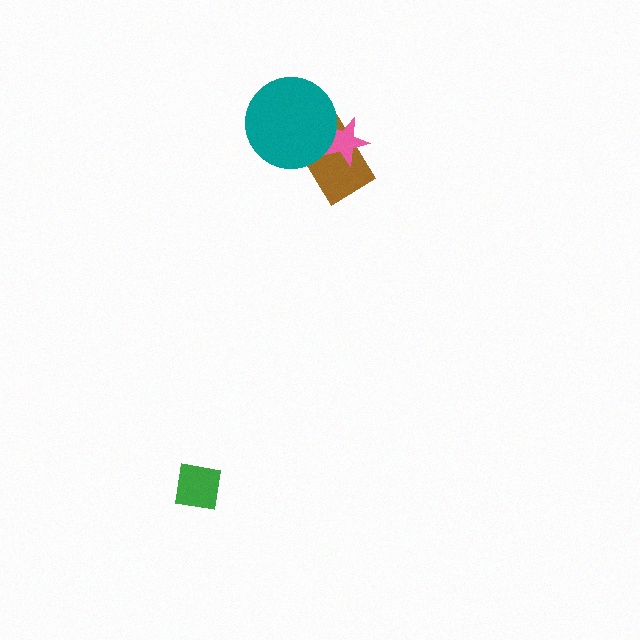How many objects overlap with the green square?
0 objects overlap with the green square.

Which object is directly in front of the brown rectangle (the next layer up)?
The pink star is directly in front of the brown rectangle.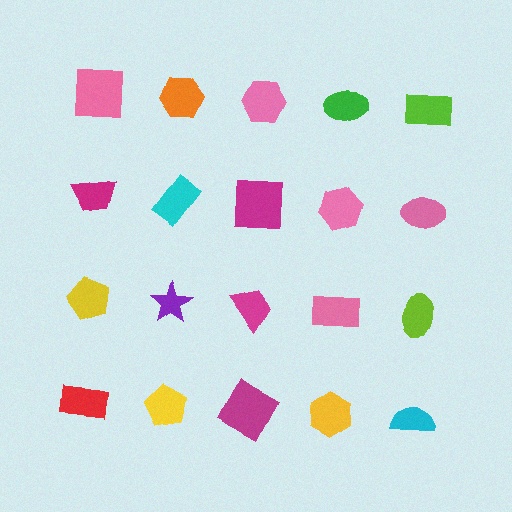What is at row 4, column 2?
A yellow pentagon.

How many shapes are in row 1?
5 shapes.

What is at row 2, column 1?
A magenta trapezoid.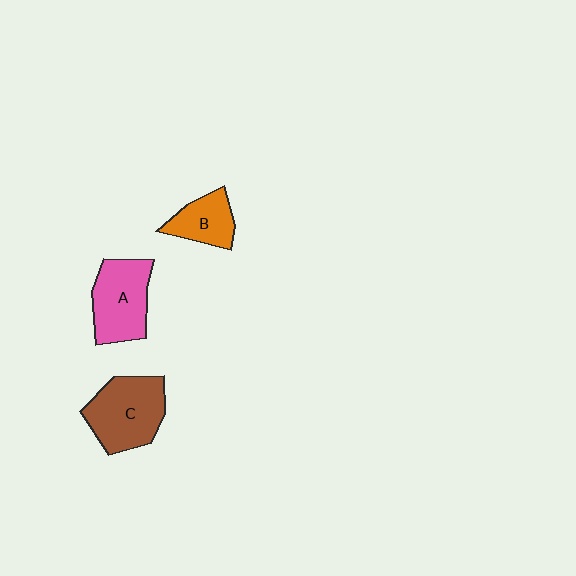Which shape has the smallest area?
Shape B (orange).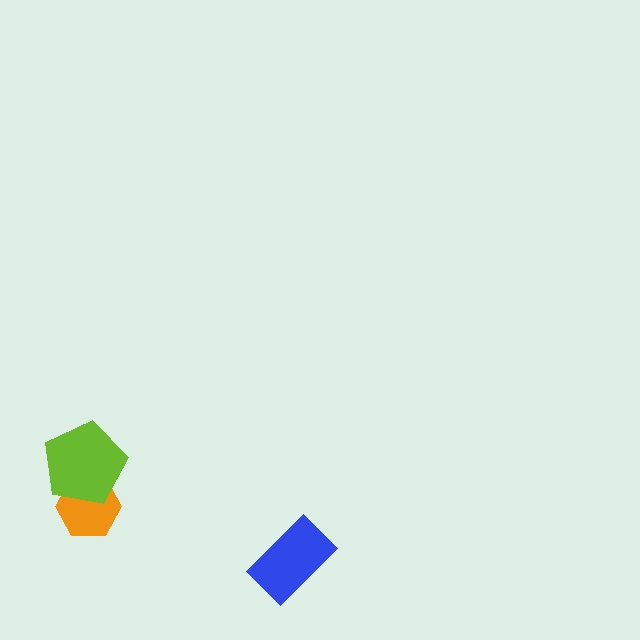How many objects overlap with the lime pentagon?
1 object overlaps with the lime pentagon.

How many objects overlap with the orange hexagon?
1 object overlaps with the orange hexagon.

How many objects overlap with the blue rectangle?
0 objects overlap with the blue rectangle.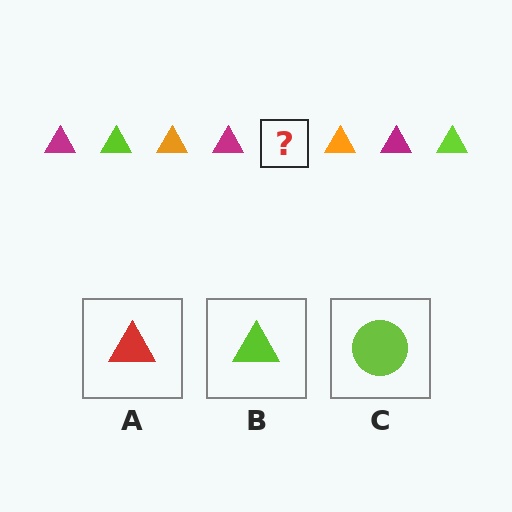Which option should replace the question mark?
Option B.